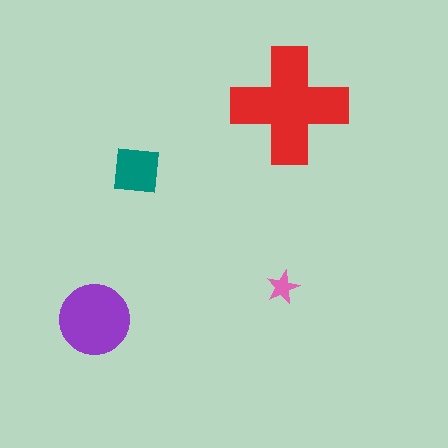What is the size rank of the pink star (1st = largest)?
4th.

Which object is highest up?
The red cross is topmost.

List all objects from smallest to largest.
The pink star, the teal square, the purple circle, the red cross.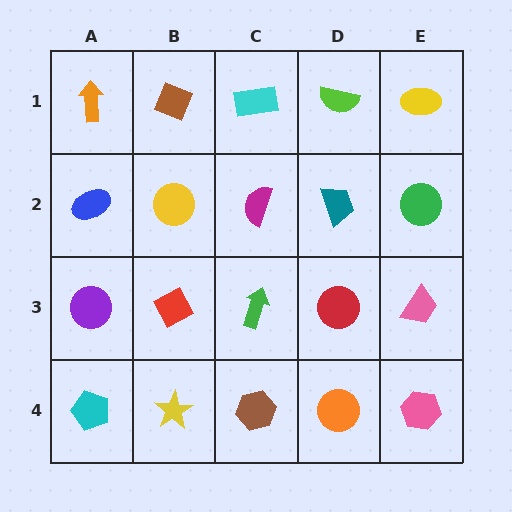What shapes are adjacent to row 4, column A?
A purple circle (row 3, column A), a yellow star (row 4, column B).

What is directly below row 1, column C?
A magenta semicircle.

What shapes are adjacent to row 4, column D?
A red circle (row 3, column D), a brown hexagon (row 4, column C), a pink hexagon (row 4, column E).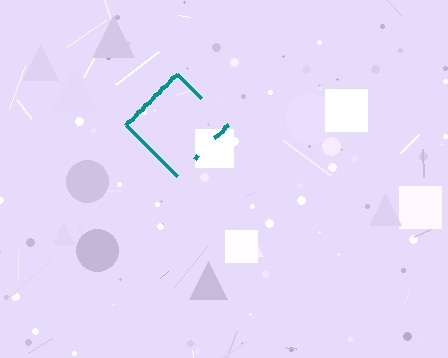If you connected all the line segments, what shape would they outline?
They would outline a diamond.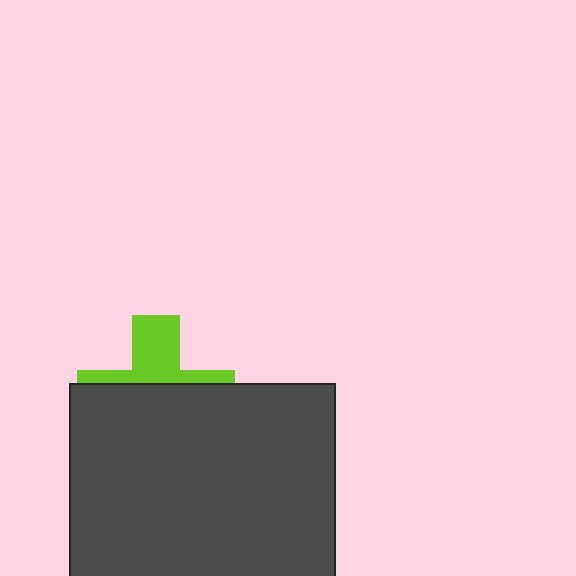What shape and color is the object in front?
The object in front is a dark gray rectangle.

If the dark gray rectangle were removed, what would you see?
You would see the complete lime cross.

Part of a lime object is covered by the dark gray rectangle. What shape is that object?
It is a cross.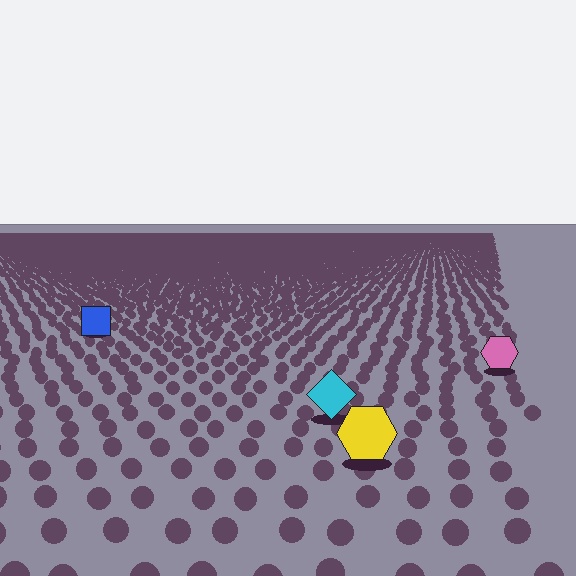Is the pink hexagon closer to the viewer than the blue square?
Yes. The pink hexagon is closer — you can tell from the texture gradient: the ground texture is coarser near it.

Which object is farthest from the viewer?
The blue square is farthest from the viewer. It appears smaller and the ground texture around it is denser.